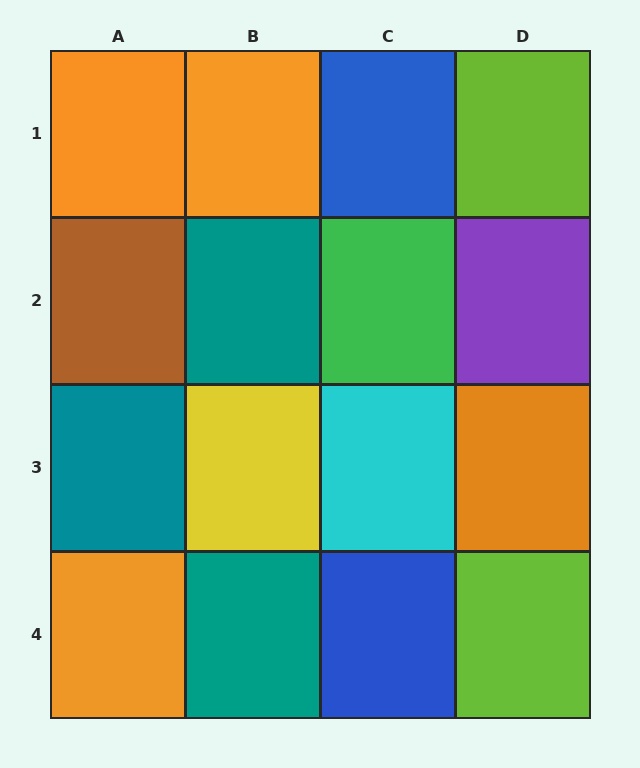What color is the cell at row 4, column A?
Orange.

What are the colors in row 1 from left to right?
Orange, orange, blue, lime.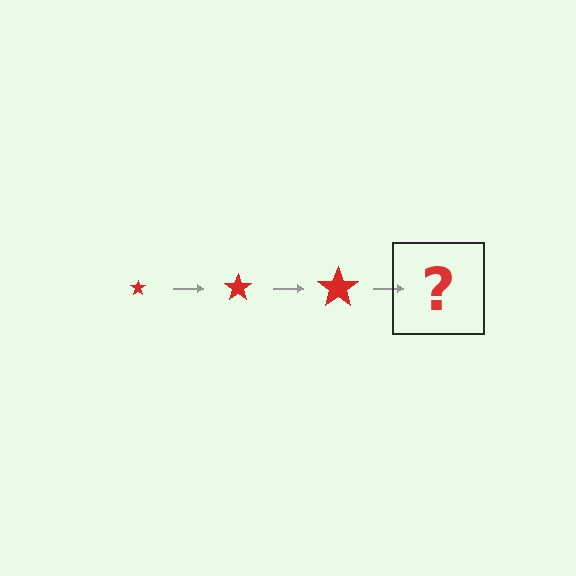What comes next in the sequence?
The next element should be a red star, larger than the previous one.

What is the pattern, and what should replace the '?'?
The pattern is that the star gets progressively larger each step. The '?' should be a red star, larger than the previous one.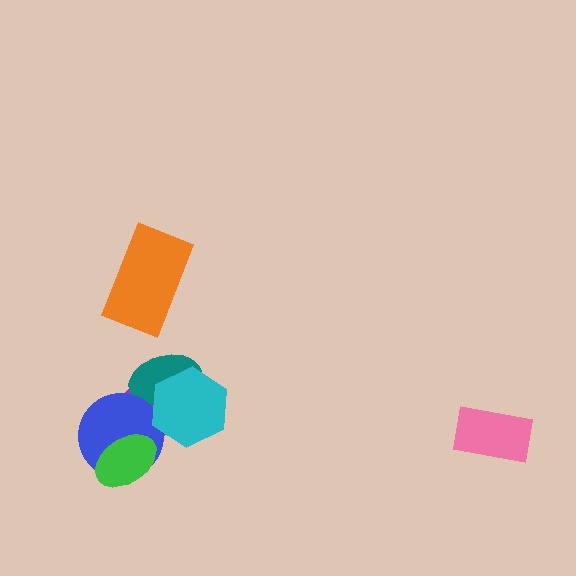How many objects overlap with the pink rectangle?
0 objects overlap with the pink rectangle.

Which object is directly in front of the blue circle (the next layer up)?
The cyan hexagon is directly in front of the blue circle.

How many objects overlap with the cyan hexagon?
3 objects overlap with the cyan hexagon.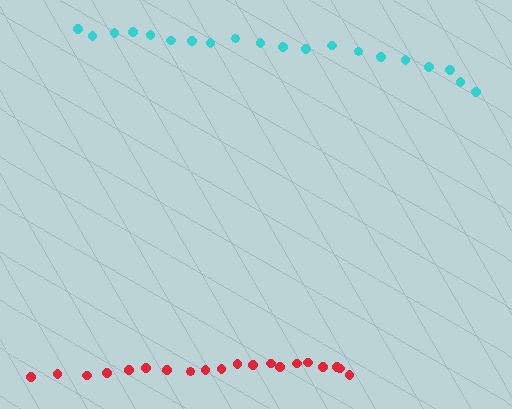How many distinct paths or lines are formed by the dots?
There are 2 distinct paths.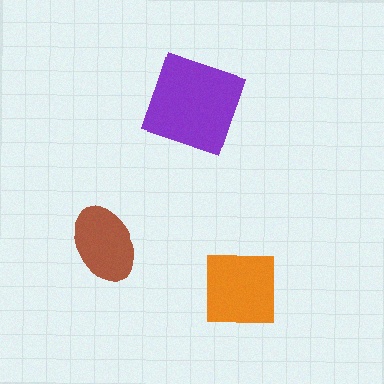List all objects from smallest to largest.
The brown ellipse, the orange square, the purple diamond.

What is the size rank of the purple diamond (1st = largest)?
1st.